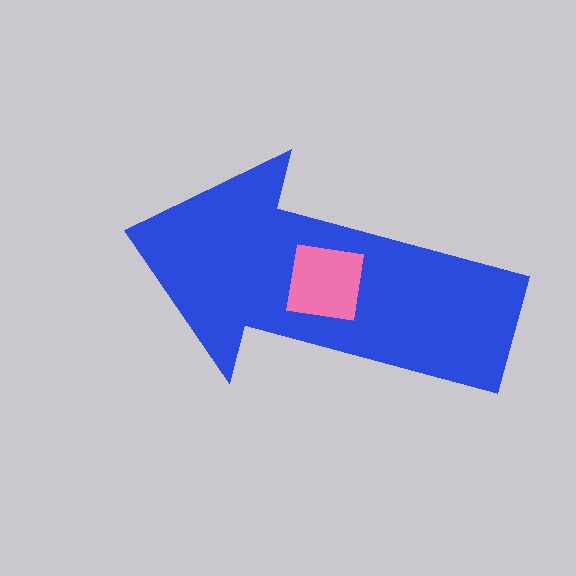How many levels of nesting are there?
2.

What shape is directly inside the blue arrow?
The pink square.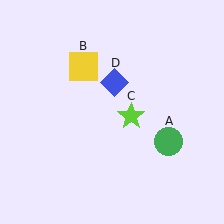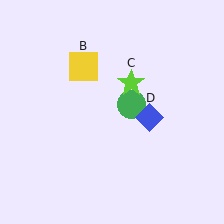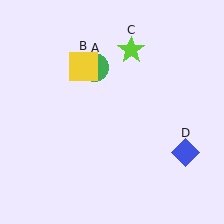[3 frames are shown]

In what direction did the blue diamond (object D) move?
The blue diamond (object D) moved down and to the right.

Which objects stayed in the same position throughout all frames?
Yellow square (object B) remained stationary.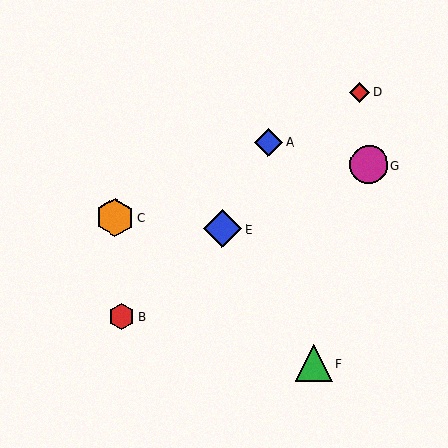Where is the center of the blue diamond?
The center of the blue diamond is at (222, 229).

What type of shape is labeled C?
Shape C is an orange hexagon.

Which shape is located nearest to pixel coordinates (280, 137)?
The blue diamond (labeled A) at (268, 142) is nearest to that location.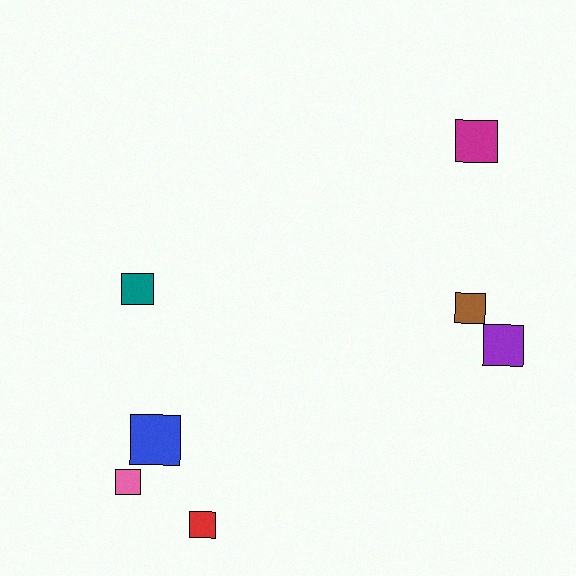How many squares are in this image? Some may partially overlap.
There are 7 squares.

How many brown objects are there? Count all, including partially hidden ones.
There is 1 brown object.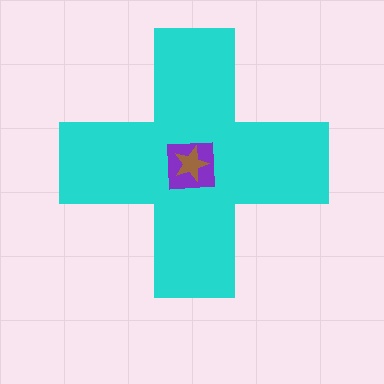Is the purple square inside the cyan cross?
Yes.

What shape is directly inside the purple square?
The brown star.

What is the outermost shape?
The cyan cross.